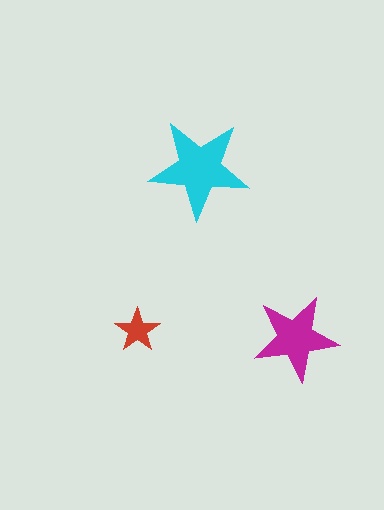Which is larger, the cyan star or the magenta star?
The cyan one.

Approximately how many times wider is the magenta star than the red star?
About 2 times wider.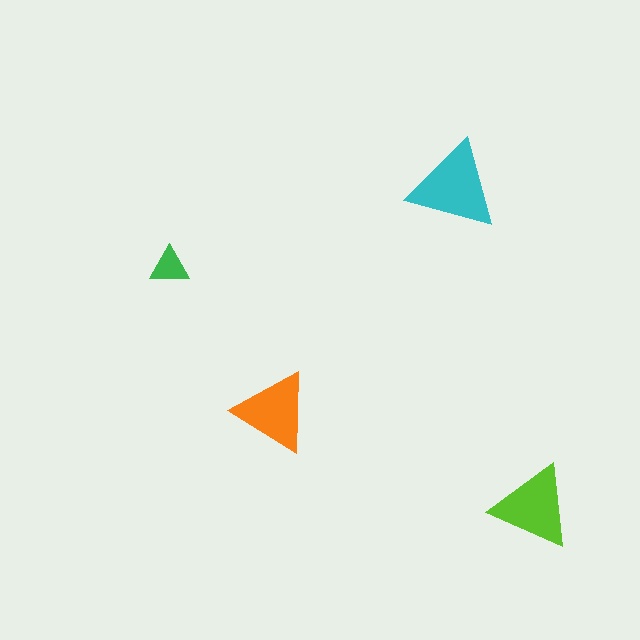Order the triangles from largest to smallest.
the cyan one, the lime one, the orange one, the green one.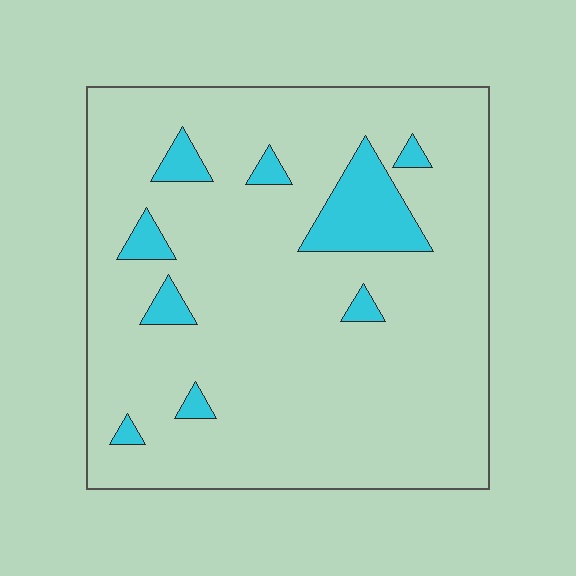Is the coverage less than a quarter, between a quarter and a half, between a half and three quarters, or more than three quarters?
Less than a quarter.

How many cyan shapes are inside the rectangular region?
9.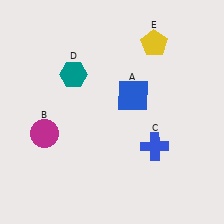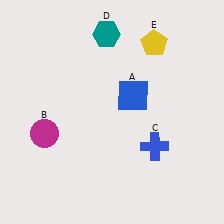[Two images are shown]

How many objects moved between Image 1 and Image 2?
1 object moved between the two images.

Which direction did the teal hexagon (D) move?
The teal hexagon (D) moved up.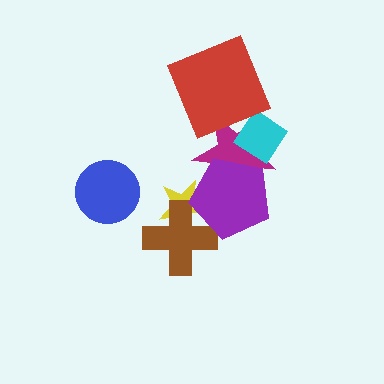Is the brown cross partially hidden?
Yes, it is partially covered by another shape.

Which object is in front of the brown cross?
The purple pentagon is in front of the brown cross.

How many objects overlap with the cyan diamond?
1 object overlaps with the cyan diamond.